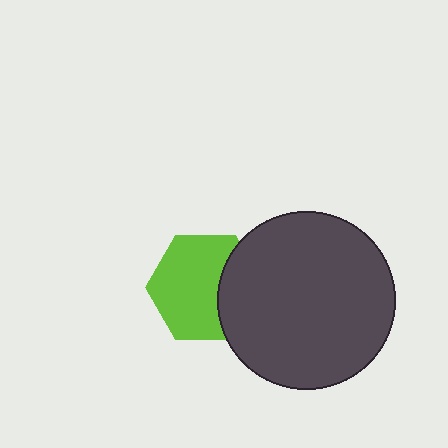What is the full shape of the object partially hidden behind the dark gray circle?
The partially hidden object is a lime hexagon.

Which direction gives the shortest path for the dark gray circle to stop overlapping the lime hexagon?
Moving right gives the shortest separation.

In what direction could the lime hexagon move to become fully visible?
The lime hexagon could move left. That would shift it out from behind the dark gray circle entirely.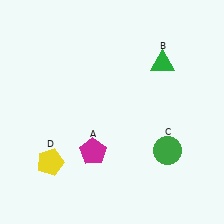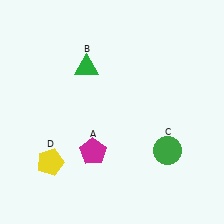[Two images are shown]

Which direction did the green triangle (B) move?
The green triangle (B) moved left.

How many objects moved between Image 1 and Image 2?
1 object moved between the two images.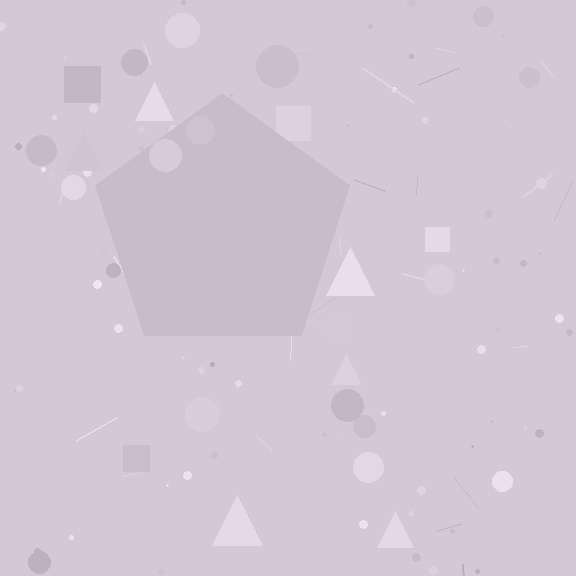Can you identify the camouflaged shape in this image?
The camouflaged shape is a pentagon.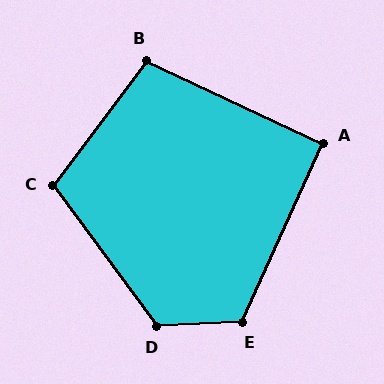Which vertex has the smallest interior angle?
A, at approximately 91 degrees.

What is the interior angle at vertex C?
Approximately 107 degrees (obtuse).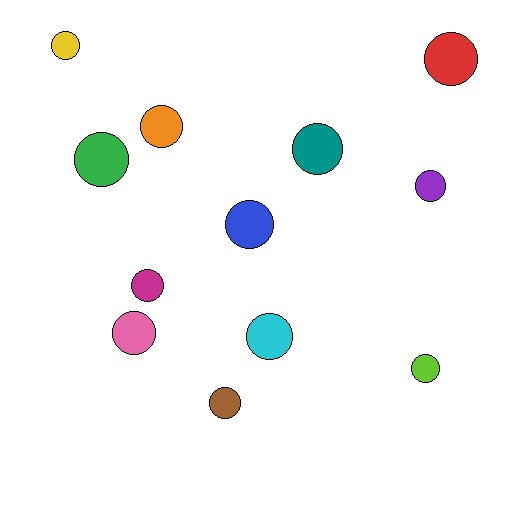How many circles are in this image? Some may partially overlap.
There are 12 circles.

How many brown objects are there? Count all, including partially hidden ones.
There is 1 brown object.